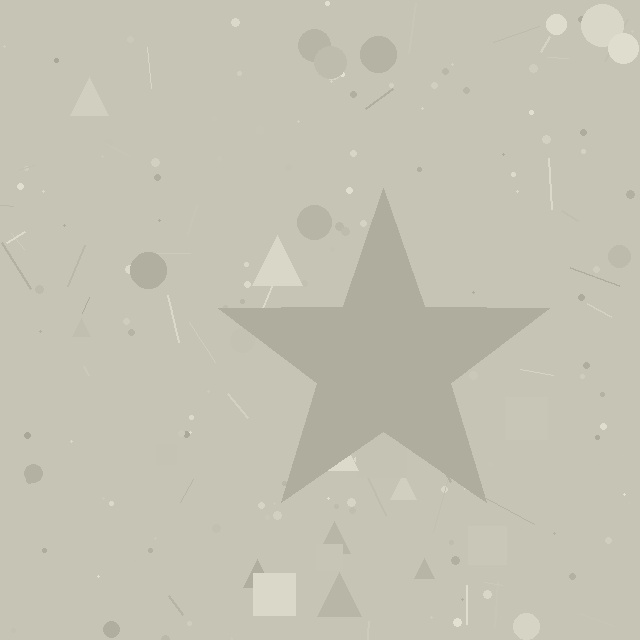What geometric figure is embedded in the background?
A star is embedded in the background.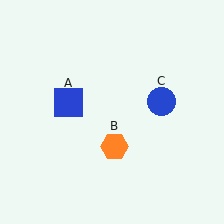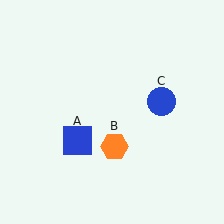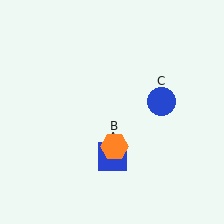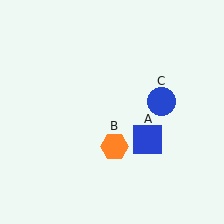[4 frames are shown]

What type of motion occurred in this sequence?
The blue square (object A) rotated counterclockwise around the center of the scene.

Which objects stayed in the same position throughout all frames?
Orange hexagon (object B) and blue circle (object C) remained stationary.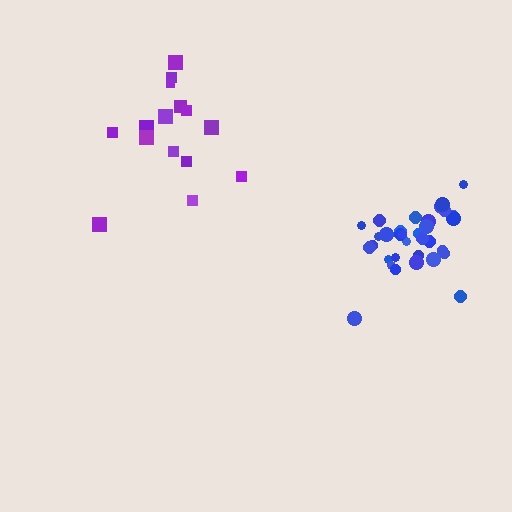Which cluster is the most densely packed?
Blue.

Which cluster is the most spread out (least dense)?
Purple.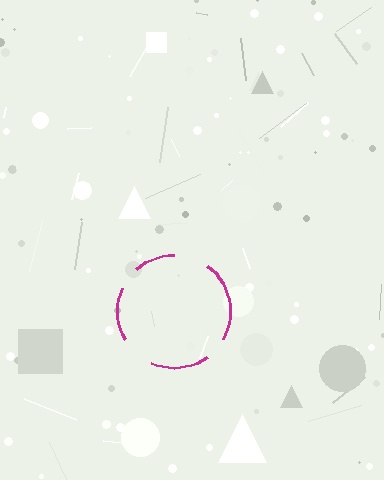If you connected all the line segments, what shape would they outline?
They would outline a circle.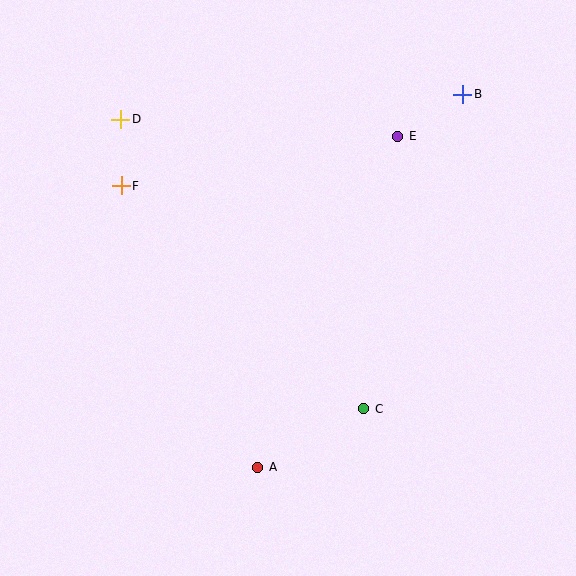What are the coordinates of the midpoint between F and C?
The midpoint between F and C is at (242, 297).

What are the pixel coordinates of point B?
Point B is at (463, 94).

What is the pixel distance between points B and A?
The distance between B and A is 426 pixels.